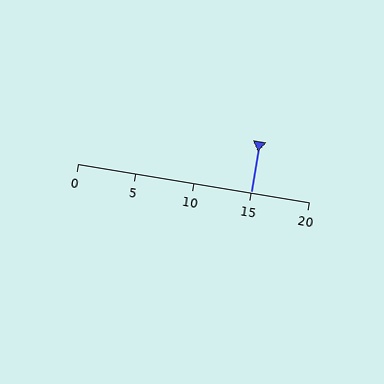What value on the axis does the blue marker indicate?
The marker indicates approximately 15.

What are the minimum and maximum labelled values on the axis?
The axis runs from 0 to 20.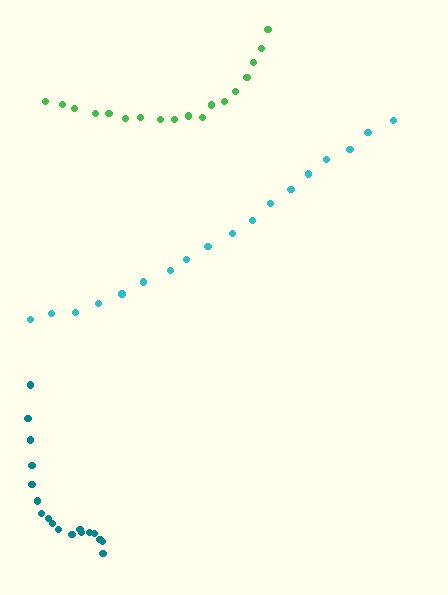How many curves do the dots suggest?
There are 3 distinct paths.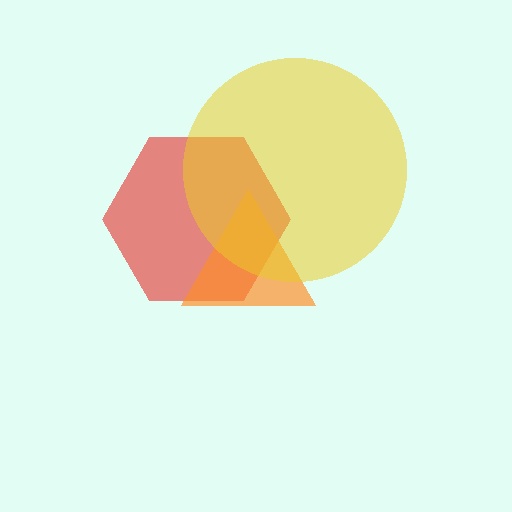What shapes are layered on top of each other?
The layered shapes are: a red hexagon, an orange triangle, a yellow circle.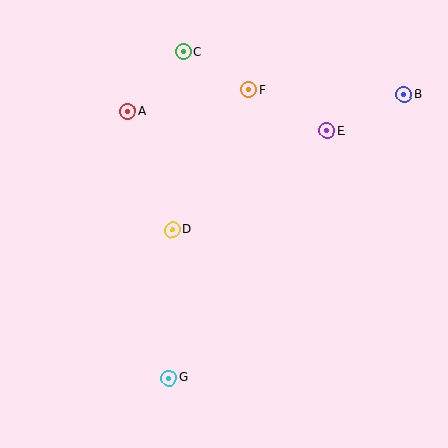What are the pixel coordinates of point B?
Point B is at (404, 95).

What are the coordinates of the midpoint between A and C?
The midpoint between A and C is at (155, 82).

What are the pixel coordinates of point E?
Point E is at (327, 131).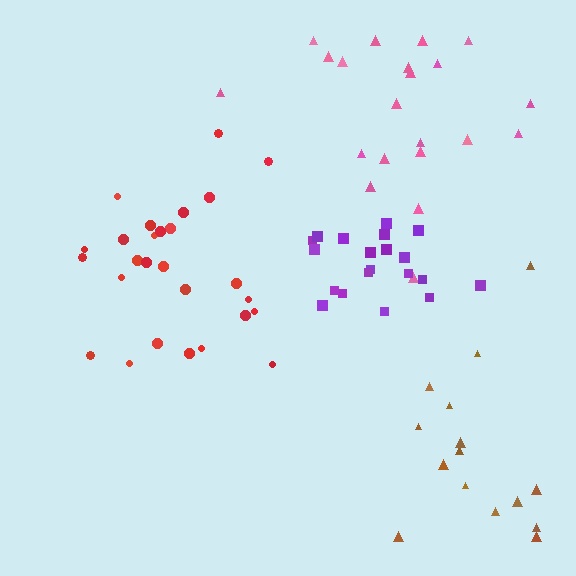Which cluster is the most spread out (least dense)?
Brown.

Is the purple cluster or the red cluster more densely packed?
Purple.